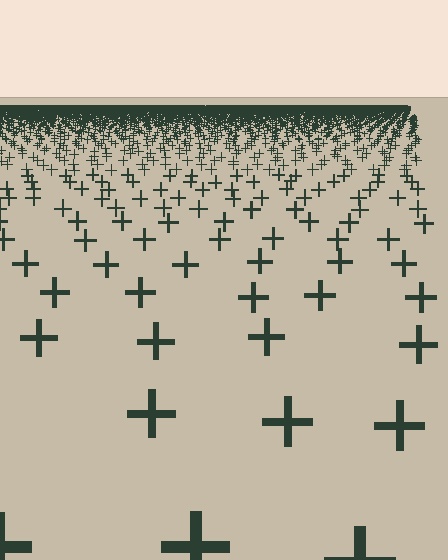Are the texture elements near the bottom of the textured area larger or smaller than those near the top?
Larger. Near the bottom, elements are closer to the viewer and appear at a bigger on-screen size.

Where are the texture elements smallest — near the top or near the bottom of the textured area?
Near the top.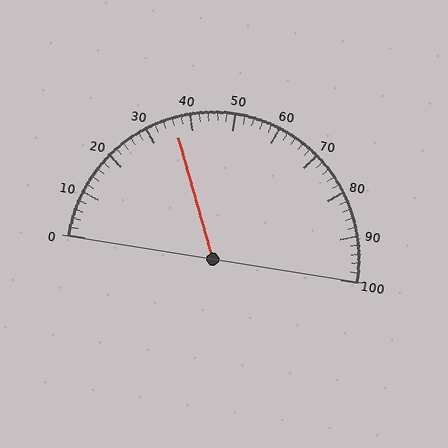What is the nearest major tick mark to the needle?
The nearest major tick mark is 40.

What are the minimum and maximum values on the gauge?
The gauge ranges from 0 to 100.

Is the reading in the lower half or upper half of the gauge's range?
The reading is in the lower half of the range (0 to 100).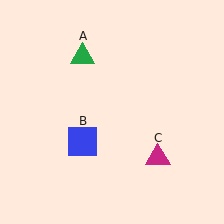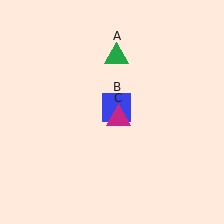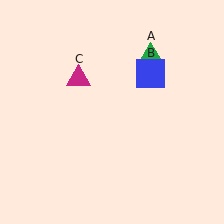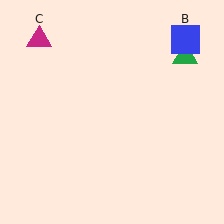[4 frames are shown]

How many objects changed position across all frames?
3 objects changed position: green triangle (object A), blue square (object B), magenta triangle (object C).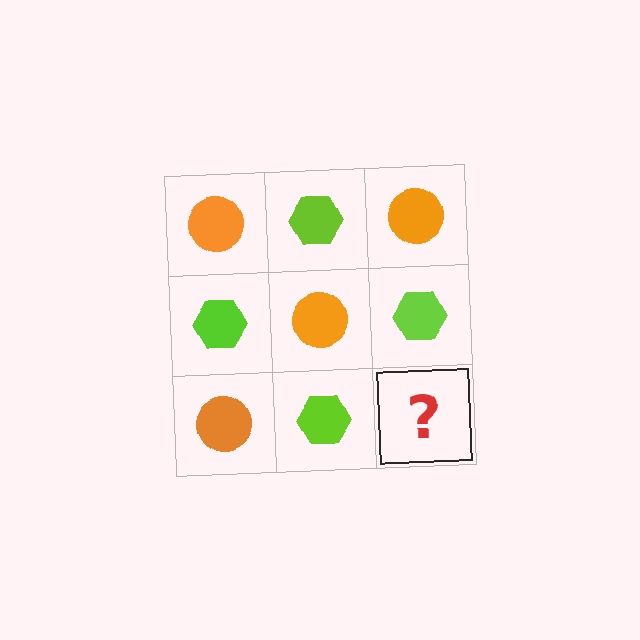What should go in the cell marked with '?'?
The missing cell should contain an orange circle.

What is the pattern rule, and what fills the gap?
The rule is that it alternates orange circle and lime hexagon in a checkerboard pattern. The gap should be filled with an orange circle.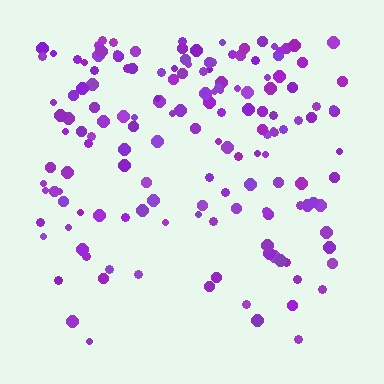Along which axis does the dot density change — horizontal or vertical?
Vertical.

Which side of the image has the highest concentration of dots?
The top.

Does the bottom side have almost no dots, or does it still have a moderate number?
Still a moderate number, just noticeably fewer than the top.